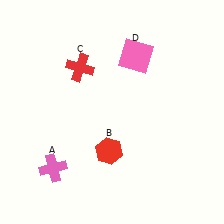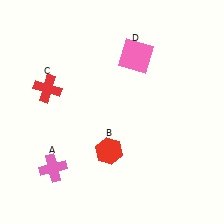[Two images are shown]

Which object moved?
The red cross (C) moved left.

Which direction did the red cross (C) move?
The red cross (C) moved left.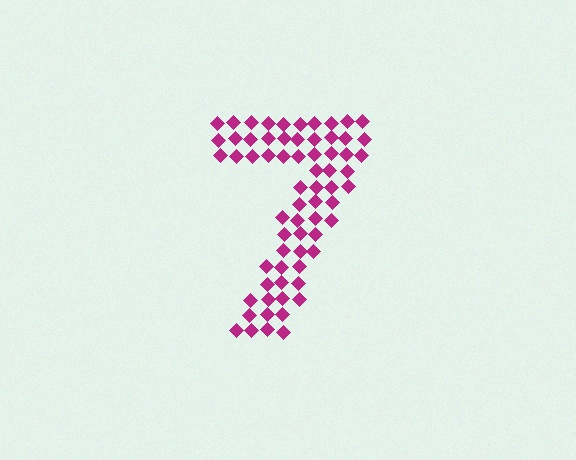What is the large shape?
The large shape is the digit 7.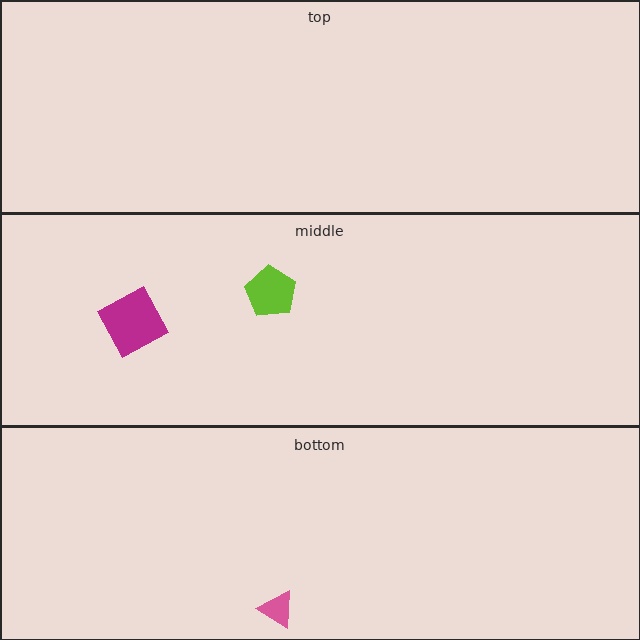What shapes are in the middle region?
The magenta square, the lime pentagon.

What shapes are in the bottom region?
The pink triangle.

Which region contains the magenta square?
The middle region.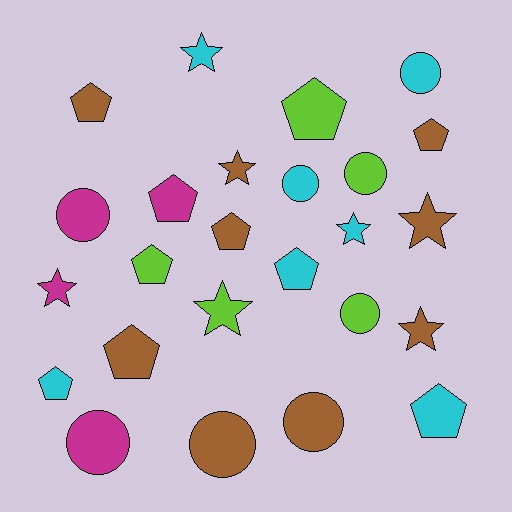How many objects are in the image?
There are 25 objects.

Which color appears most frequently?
Brown, with 9 objects.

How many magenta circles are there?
There are 2 magenta circles.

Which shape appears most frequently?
Pentagon, with 10 objects.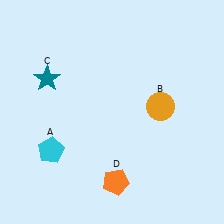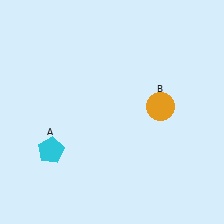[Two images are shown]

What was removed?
The teal star (C), the orange pentagon (D) were removed in Image 2.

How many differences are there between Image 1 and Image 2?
There are 2 differences between the two images.